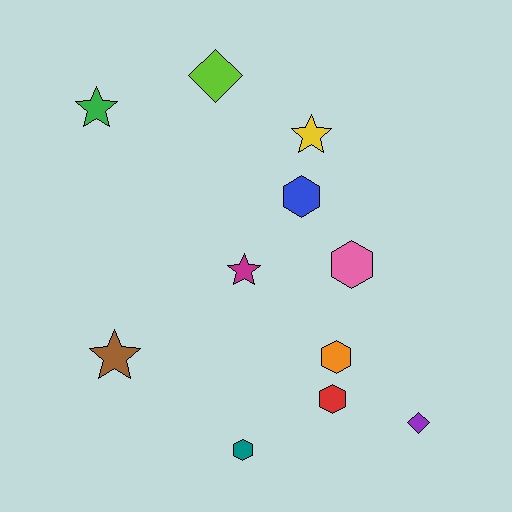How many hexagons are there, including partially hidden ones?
There are 5 hexagons.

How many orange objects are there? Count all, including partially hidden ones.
There is 1 orange object.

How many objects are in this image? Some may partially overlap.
There are 11 objects.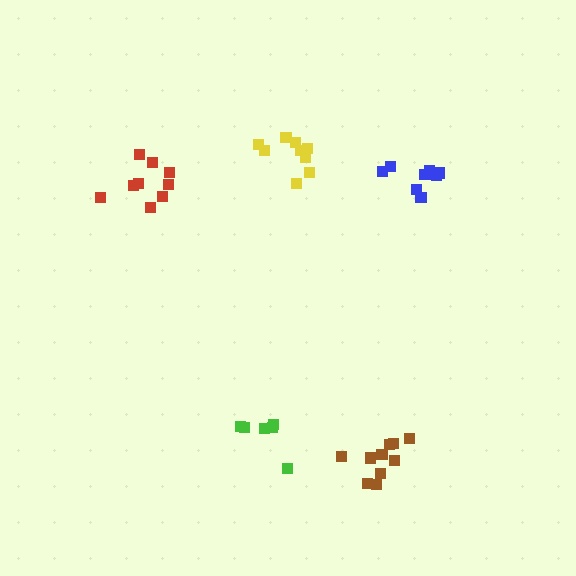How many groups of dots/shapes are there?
There are 5 groups.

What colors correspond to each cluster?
The clusters are colored: brown, green, red, blue, yellow.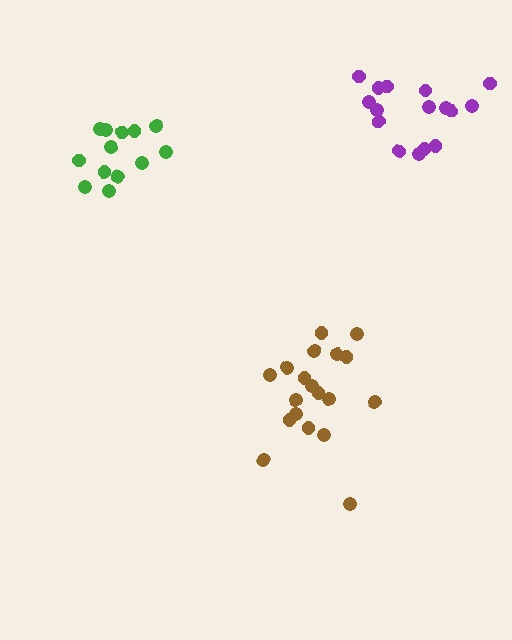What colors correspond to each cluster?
The clusters are colored: green, brown, purple.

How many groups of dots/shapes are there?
There are 3 groups.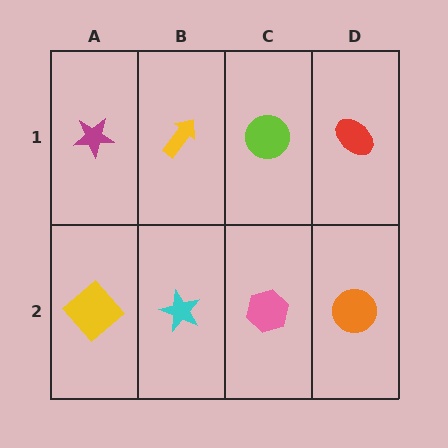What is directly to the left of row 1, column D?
A lime circle.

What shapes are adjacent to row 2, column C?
A lime circle (row 1, column C), a cyan star (row 2, column B), an orange circle (row 2, column D).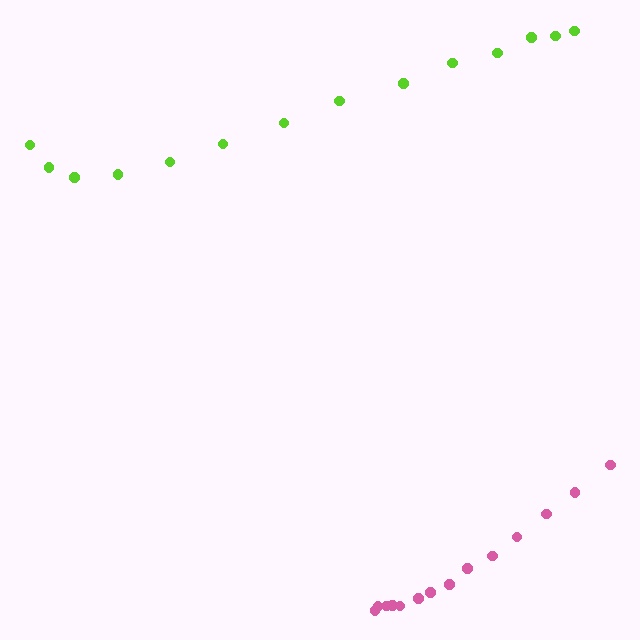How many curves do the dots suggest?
There are 2 distinct paths.